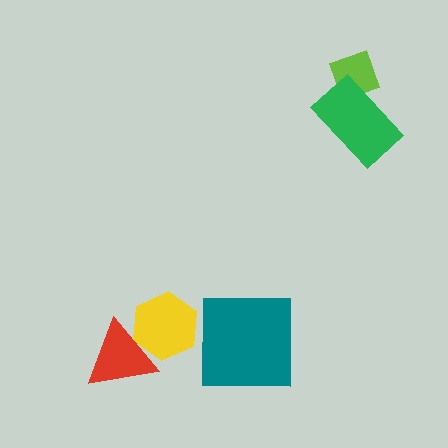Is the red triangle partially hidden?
No, no other shape covers it.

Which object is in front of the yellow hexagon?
The red triangle is in front of the yellow hexagon.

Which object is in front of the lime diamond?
The green rectangle is in front of the lime diamond.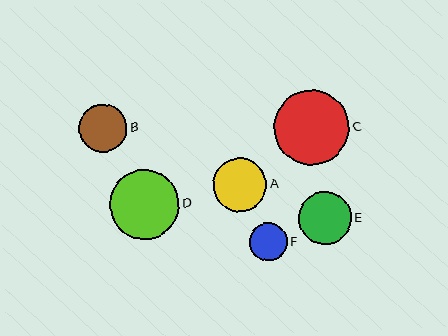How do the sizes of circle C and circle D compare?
Circle C and circle D are approximately the same size.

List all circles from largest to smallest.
From largest to smallest: C, D, A, E, B, F.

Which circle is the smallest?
Circle F is the smallest with a size of approximately 38 pixels.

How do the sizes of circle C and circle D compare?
Circle C and circle D are approximately the same size.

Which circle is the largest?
Circle C is the largest with a size of approximately 75 pixels.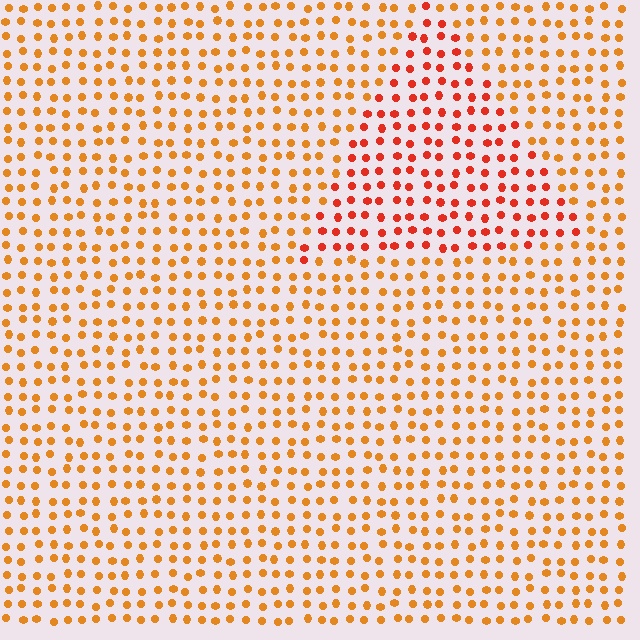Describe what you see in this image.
The image is filled with small orange elements in a uniform arrangement. A triangle-shaped region is visible where the elements are tinted to a slightly different hue, forming a subtle color boundary.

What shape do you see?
I see a triangle.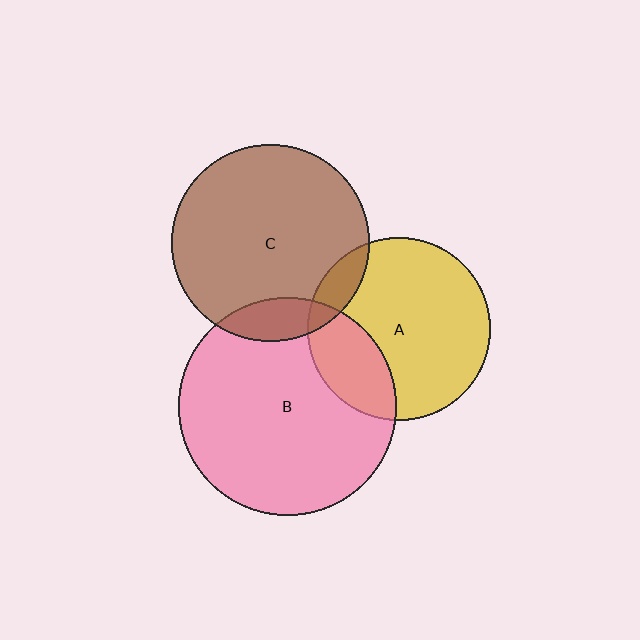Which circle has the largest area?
Circle B (pink).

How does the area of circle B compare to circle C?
Approximately 1.2 times.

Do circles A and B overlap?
Yes.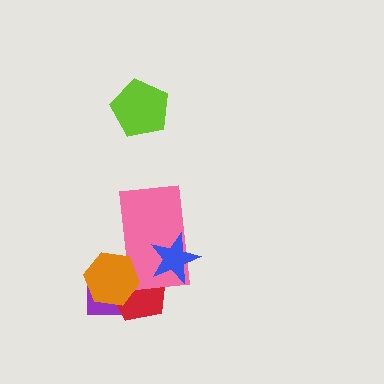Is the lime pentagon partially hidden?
No, no other shape covers it.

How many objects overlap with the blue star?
2 objects overlap with the blue star.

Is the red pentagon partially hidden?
Yes, it is partially covered by another shape.